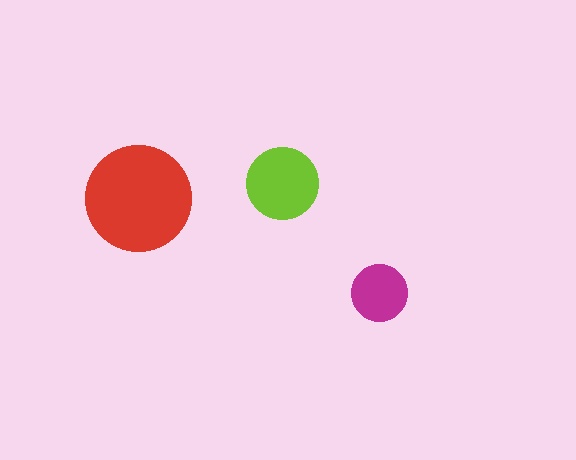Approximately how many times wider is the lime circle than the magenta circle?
About 1.5 times wider.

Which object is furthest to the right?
The magenta circle is rightmost.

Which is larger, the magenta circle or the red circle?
The red one.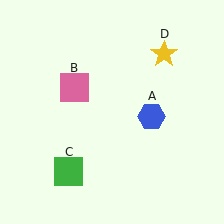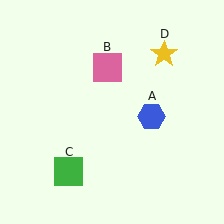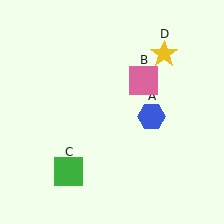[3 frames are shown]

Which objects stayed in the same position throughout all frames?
Blue hexagon (object A) and green square (object C) and yellow star (object D) remained stationary.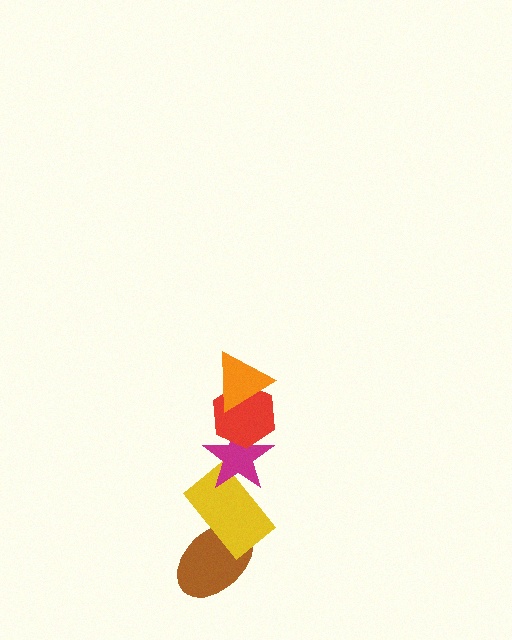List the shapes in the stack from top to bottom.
From top to bottom: the orange triangle, the red hexagon, the magenta star, the yellow rectangle, the brown ellipse.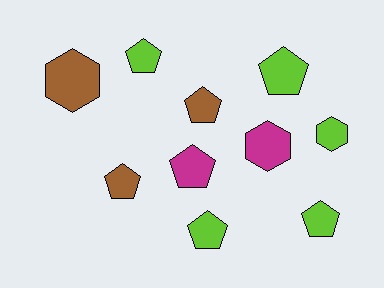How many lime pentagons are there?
There are 4 lime pentagons.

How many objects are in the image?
There are 10 objects.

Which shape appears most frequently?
Pentagon, with 7 objects.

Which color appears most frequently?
Lime, with 5 objects.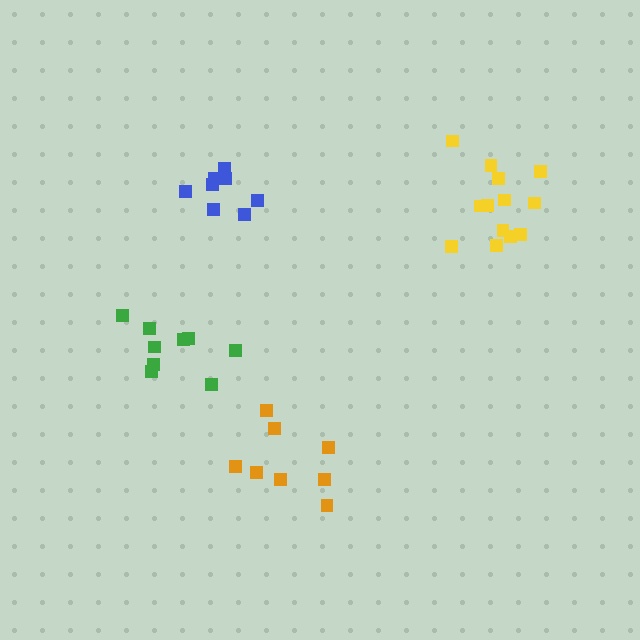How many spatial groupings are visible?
There are 4 spatial groupings.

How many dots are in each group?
Group 1: 8 dots, Group 2: 9 dots, Group 3: 8 dots, Group 4: 13 dots (38 total).